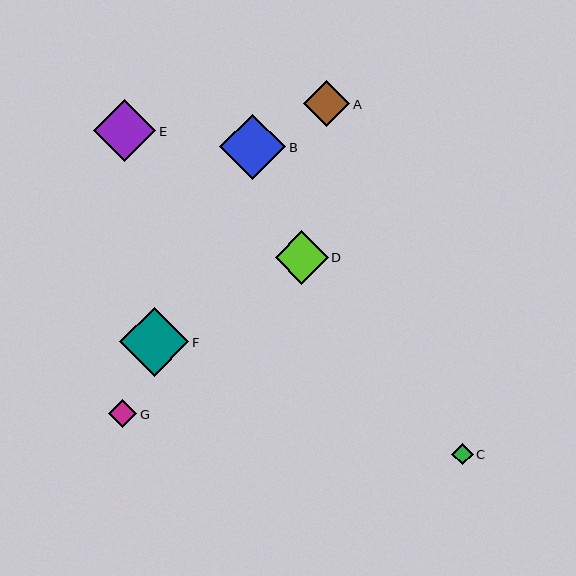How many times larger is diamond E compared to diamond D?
Diamond E is approximately 1.2 times the size of diamond D.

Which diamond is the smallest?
Diamond C is the smallest with a size of approximately 22 pixels.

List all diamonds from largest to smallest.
From largest to smallest: F, B, E, D, A, G, C.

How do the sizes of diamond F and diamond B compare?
Diamond F and diamond B are approximately the same size.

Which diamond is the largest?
Diamond F is the largest with a size of approximately 69 pixels.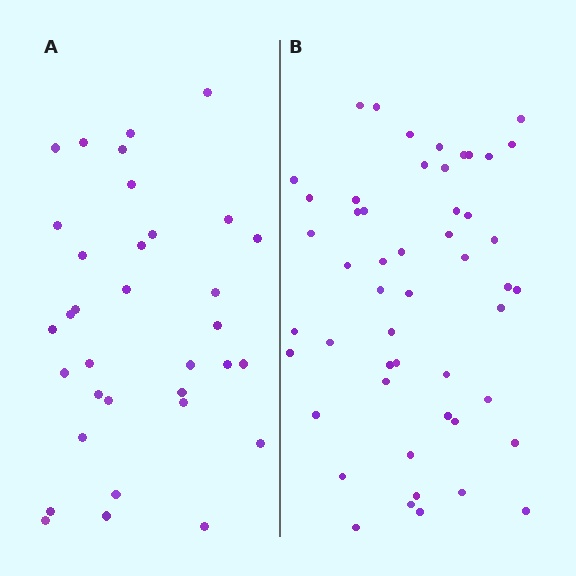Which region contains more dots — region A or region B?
Region B (the right region) has more dots.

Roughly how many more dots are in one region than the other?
Region B has approximately 15 more dots than region A.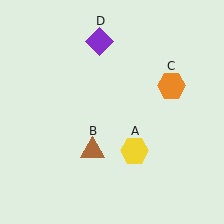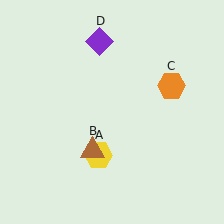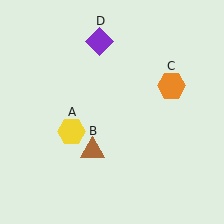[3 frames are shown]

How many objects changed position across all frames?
1 object changed position: yellow hexagon (object A).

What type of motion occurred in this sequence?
The yellow hexagon (object A) rotated clockwise around the center of the scene.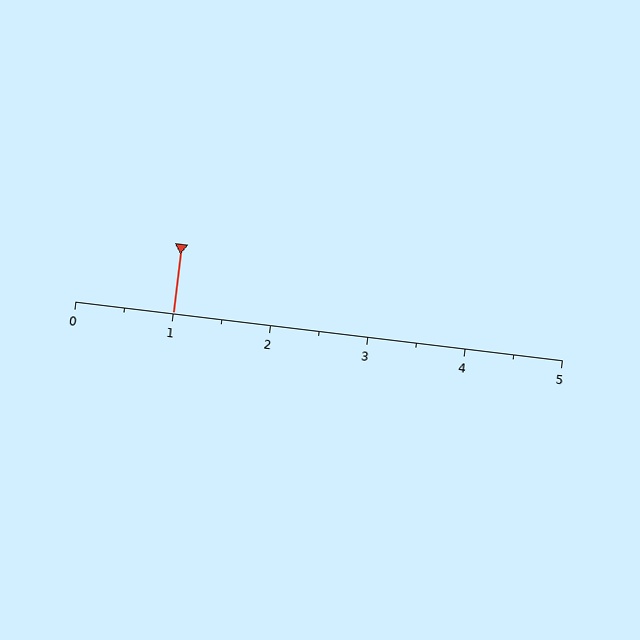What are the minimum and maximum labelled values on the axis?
The axis runs from 0 to 5.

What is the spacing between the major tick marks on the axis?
The major ticks are spaced 1 apart.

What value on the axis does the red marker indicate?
The marker indicates approximately 1.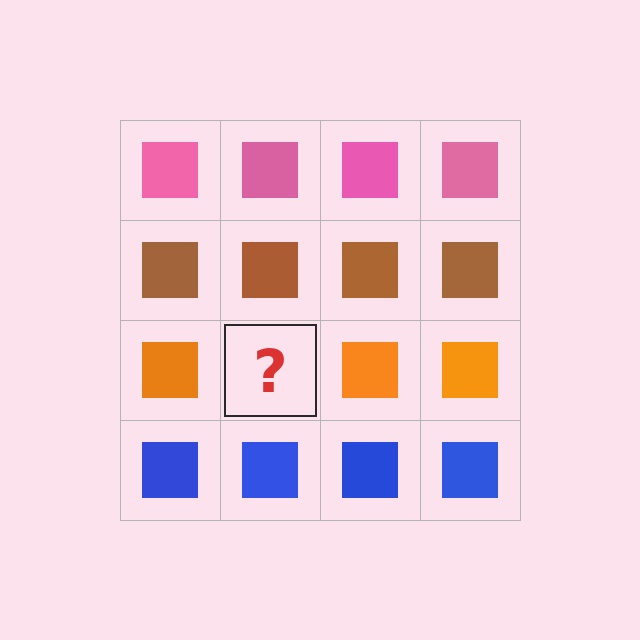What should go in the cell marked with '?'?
The missing cell should contain an orange square.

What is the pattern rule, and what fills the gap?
The rule is that each row has a consistent color. The gap should be filled with an orange square.